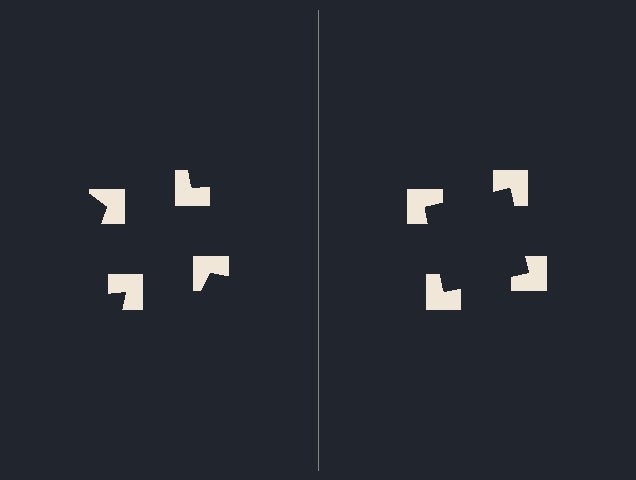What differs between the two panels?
The notched squares are positioned identically on both sides; only the wedge orientations differ. On the right they align to a square; on the left they are misaligned.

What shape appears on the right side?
An illusory square.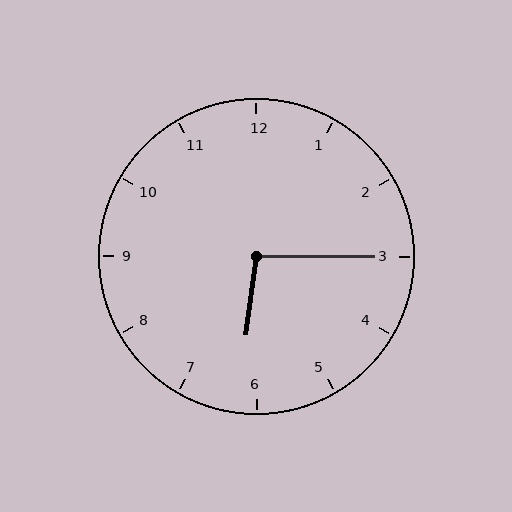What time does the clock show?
6:15.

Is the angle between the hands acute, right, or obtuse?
It is obtuse.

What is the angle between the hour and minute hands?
Approximately 98 degrees.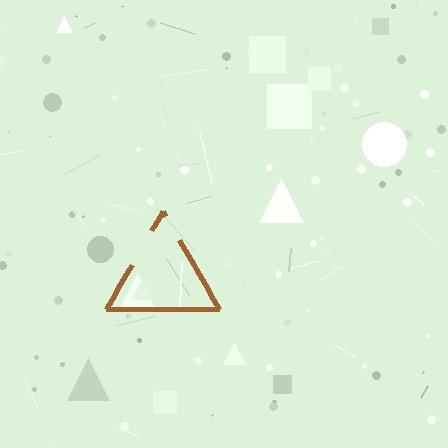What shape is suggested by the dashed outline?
The dashed outline suggests a triangle.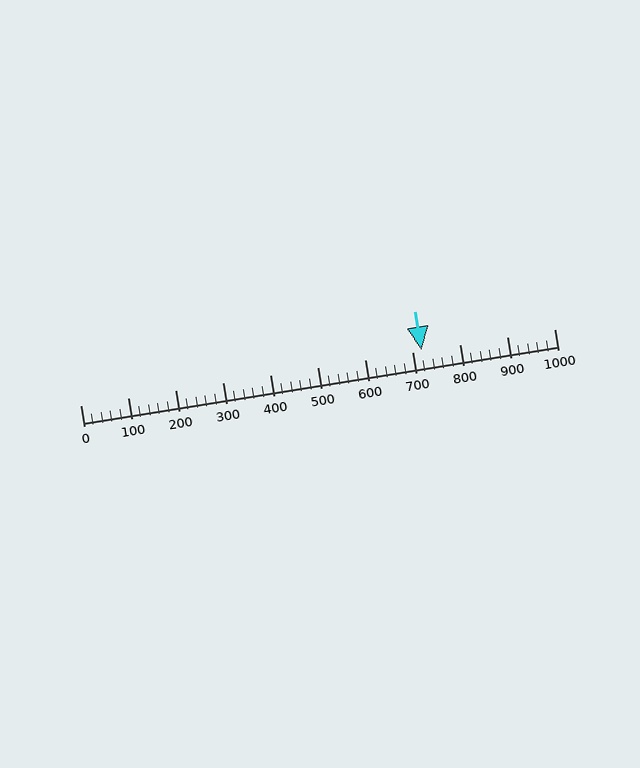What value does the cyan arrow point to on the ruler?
The cyan arrow points to approximately 720.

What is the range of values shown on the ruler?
The ruler shows values from 0 to 1000.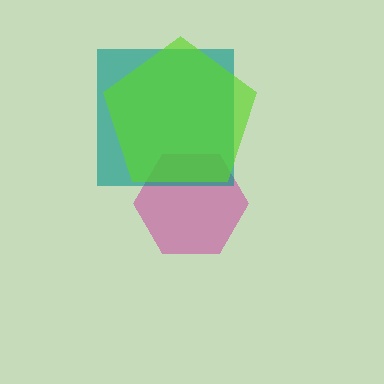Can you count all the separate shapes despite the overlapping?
Yes, there are 3 separate shapes.